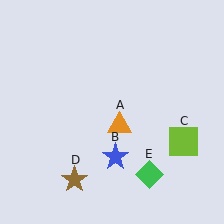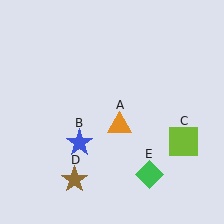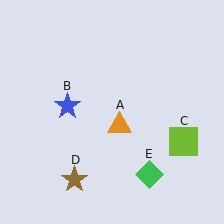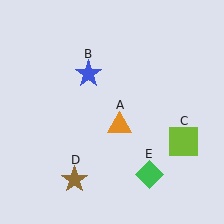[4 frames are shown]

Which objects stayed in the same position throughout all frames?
Orange triangle (object A) and lime square (object C) and brown star (object D) and green diamond (object E) remained stationary.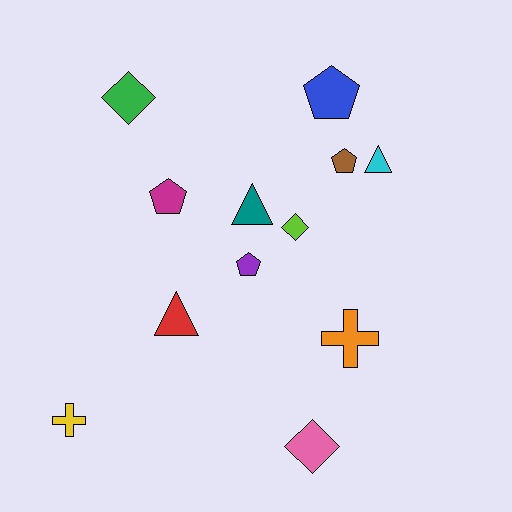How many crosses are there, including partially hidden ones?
There are 2 crosses.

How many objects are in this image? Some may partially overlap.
There are 12 objects.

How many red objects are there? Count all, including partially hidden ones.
There is 1 red object.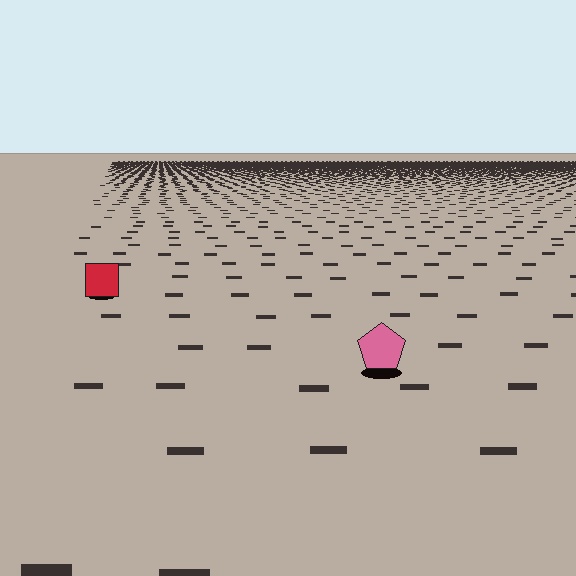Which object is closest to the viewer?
The pink pentagon is closest. The texture marks near it are larger and more spread out.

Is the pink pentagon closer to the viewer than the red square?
Yes. The pink pentagon is closer — you can tell from the texture gradient: the ground texture is coarser near it.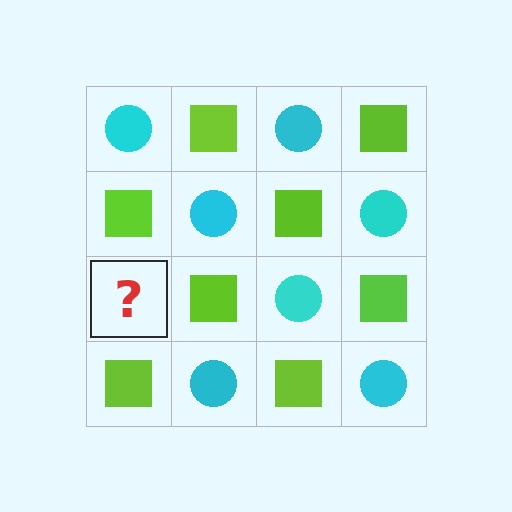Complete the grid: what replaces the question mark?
The question mark should be replaced with a cyan circle.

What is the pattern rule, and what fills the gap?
The rule is that it alternates cyan circle and lime square in a checkerboard pattern. The gap should be filled with a cyan circle.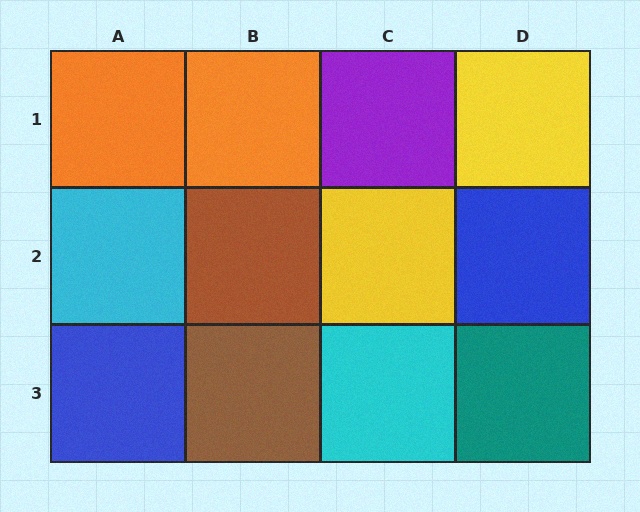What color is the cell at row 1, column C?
Purple.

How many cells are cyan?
2 cells are cyan.